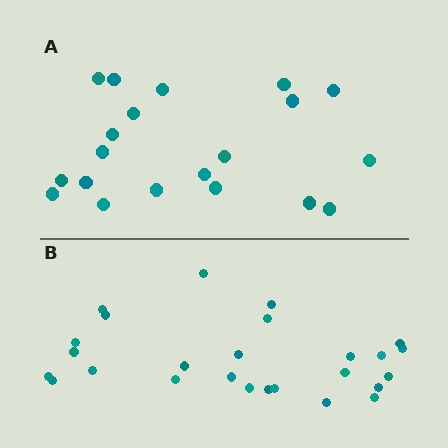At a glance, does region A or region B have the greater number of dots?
Region B (the bottom region) has more dots.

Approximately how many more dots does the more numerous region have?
Region B has about 6 more dots than region A.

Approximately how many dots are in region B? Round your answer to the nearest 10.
About 30 dots. (The exact count is 26, which rounds to 30.)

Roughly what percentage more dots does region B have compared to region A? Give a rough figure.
About 30% more.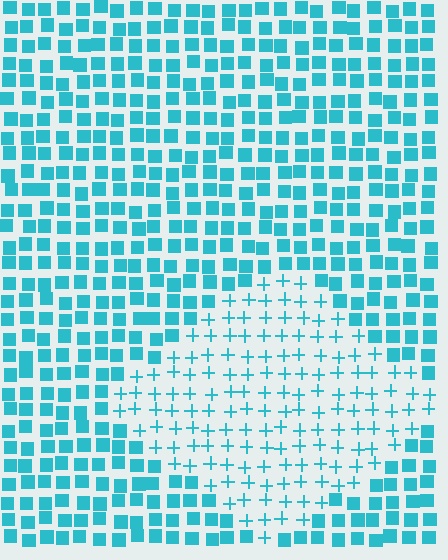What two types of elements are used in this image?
The image uses plus signs inside the diamond region and squares outside it.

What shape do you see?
I see a diamond.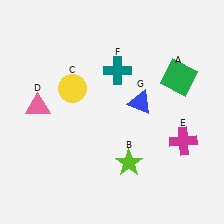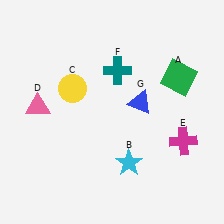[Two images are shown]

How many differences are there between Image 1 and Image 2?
There is 1 difference between the two images.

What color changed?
The star (B) changed from lime in Image 1 to cyan in Image 2.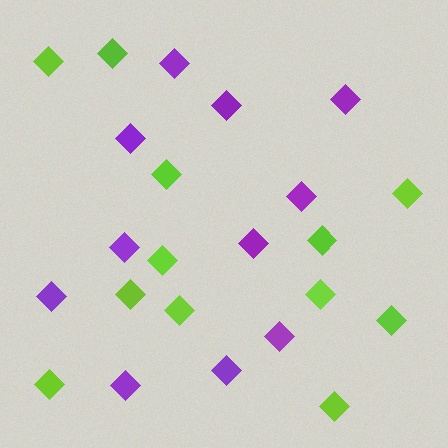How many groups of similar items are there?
There are 2 groups: one group of purple diamonds (11) and one group of lime diamonds (12).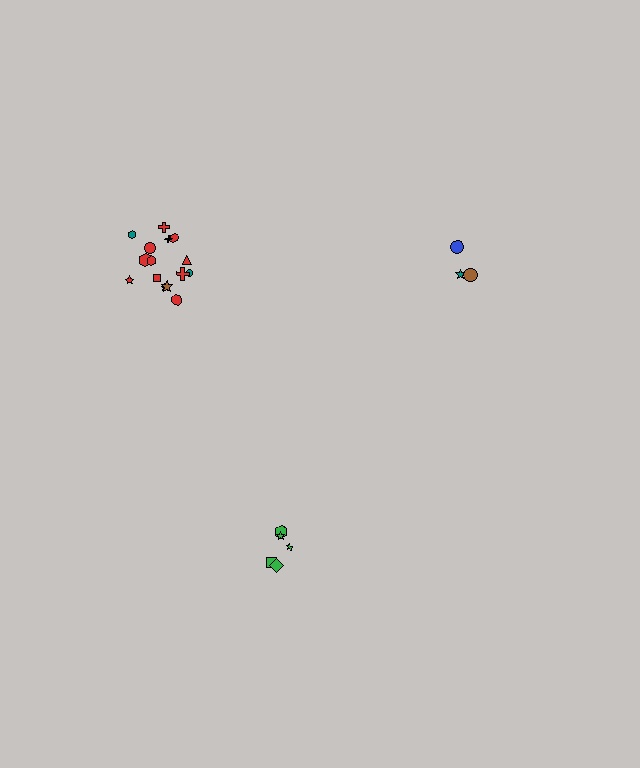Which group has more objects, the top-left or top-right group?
The top-left group.